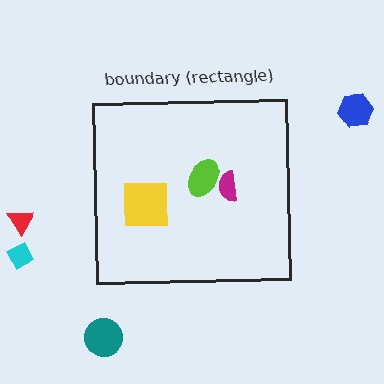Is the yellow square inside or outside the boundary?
Inside.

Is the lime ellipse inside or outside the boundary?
Inside.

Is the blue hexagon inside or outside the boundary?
Outside.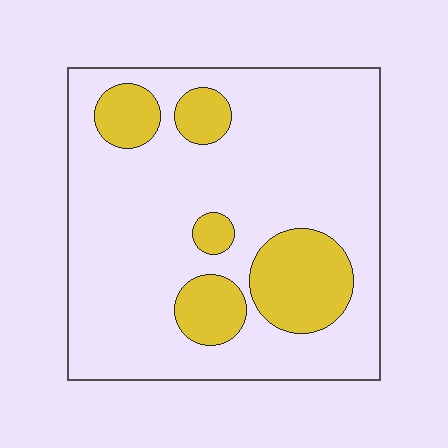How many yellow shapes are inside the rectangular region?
5.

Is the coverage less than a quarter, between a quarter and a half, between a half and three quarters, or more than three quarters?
Less than a quarter.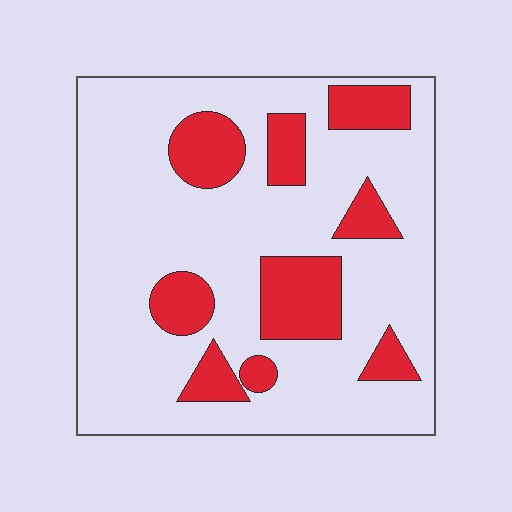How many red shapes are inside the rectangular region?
9.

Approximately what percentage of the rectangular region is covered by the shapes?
Approximately 25%.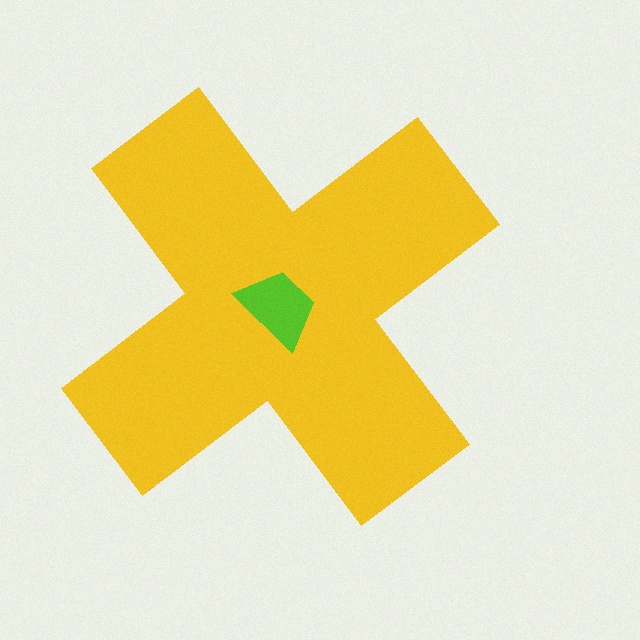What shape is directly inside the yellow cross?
The lime trapezoid.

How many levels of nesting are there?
2.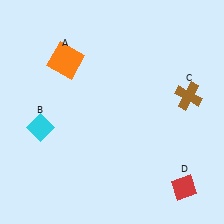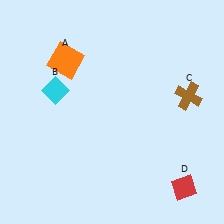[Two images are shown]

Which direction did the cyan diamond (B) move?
The cyan diamond (B) moved up.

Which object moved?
The cyan diamond (B) moved up.